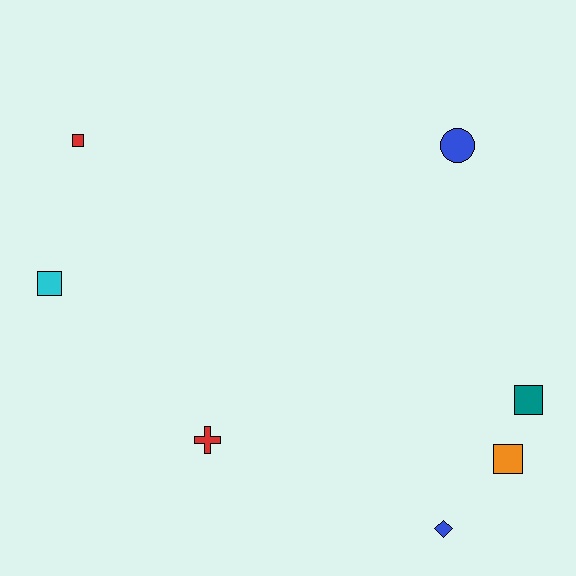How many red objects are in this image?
There are 2 red objects.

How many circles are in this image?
There is 1 circle.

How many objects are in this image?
There are 7 objects.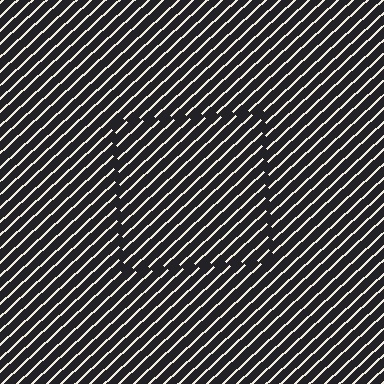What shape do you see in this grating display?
An illusory square. The interior of the shape contains the same grating, shifted by half a period — the contour is defined by the phase discontinuity where line-ends from the inner and outer gratings abut.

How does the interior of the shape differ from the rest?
The interior of the shape contains the same grating, shifted by half a period — the contour is defined by the phase discontinuity where line-ends from the inner and outer gratings abut.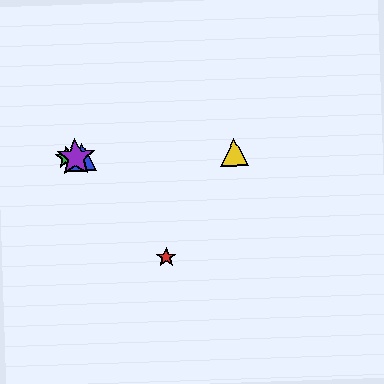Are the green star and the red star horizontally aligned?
No, the green star is at y≈158 and the red star is at y≈257.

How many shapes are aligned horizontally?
4 shapes (the blue triangle, the green star, the yellow triangle, the purple star) are aligned horizontally.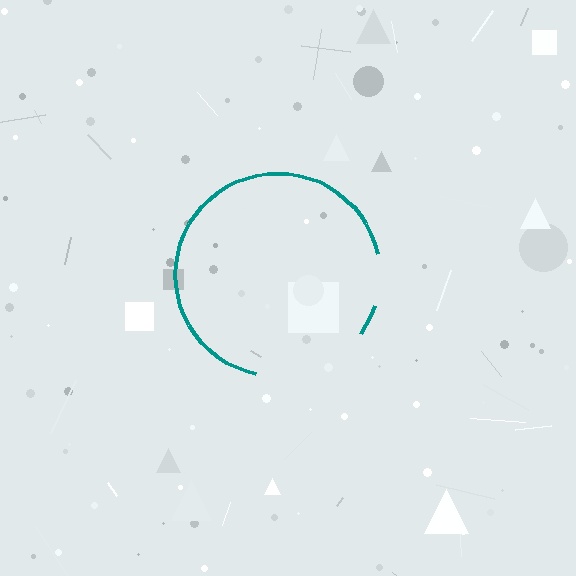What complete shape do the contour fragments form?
The contour fragments form a circle.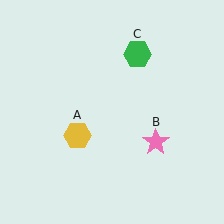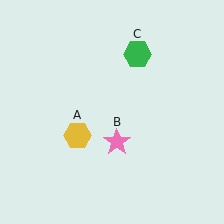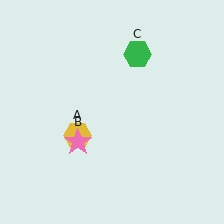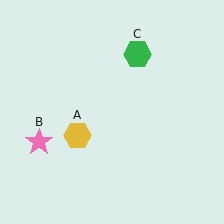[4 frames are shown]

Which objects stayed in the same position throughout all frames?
Yellow hexagon (object A) and green hexagon (object C) remained stationary.